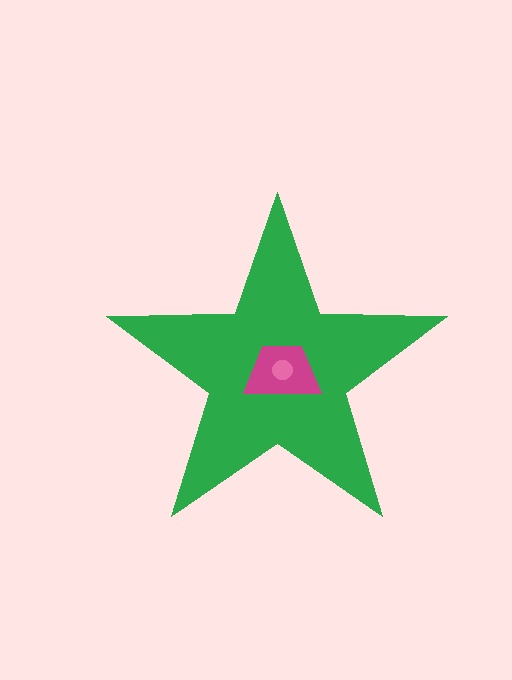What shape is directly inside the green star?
The magenta trapezoid.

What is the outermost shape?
The green star.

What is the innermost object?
The pink circle.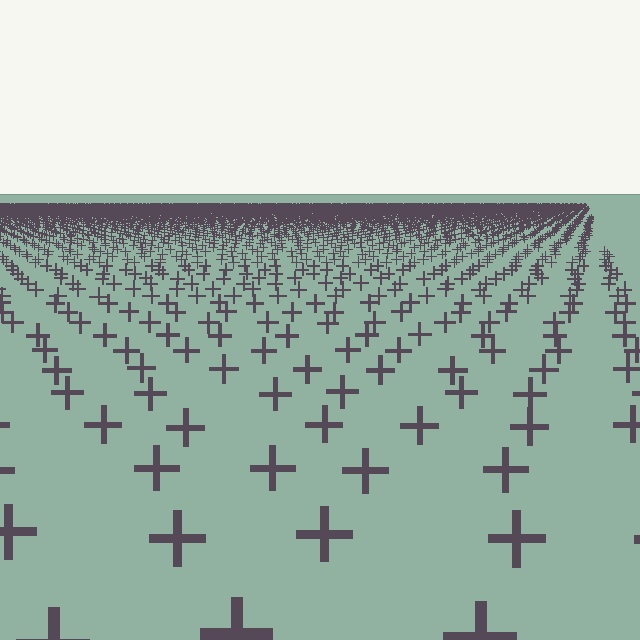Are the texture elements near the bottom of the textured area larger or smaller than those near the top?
Larger. Near the bottom, elements are closer to the viewer and appear at a bigger on-screen size.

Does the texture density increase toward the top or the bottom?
Density increases toward the top.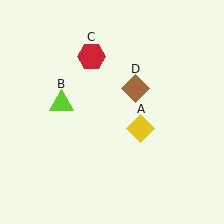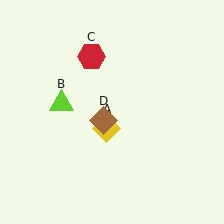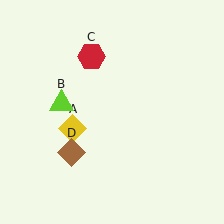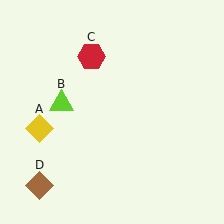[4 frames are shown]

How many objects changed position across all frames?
2 objects changed position: yellow diamond (object A), brown diamond (object D).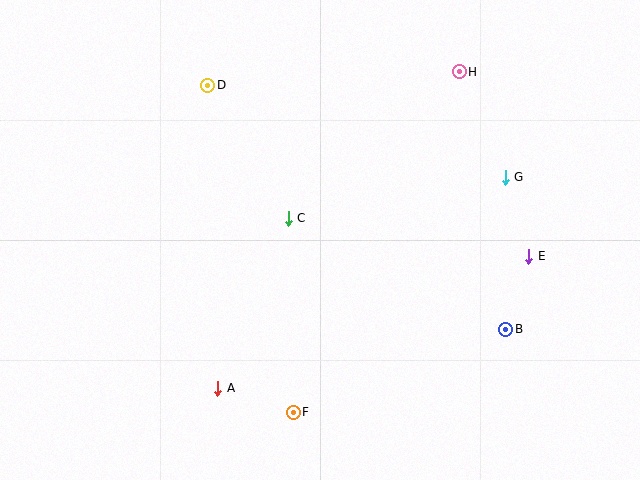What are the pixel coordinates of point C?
Point C is at (288, 218).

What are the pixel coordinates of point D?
Point D is at (208, 85).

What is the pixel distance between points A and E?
The distance between A and E is 338 pixels.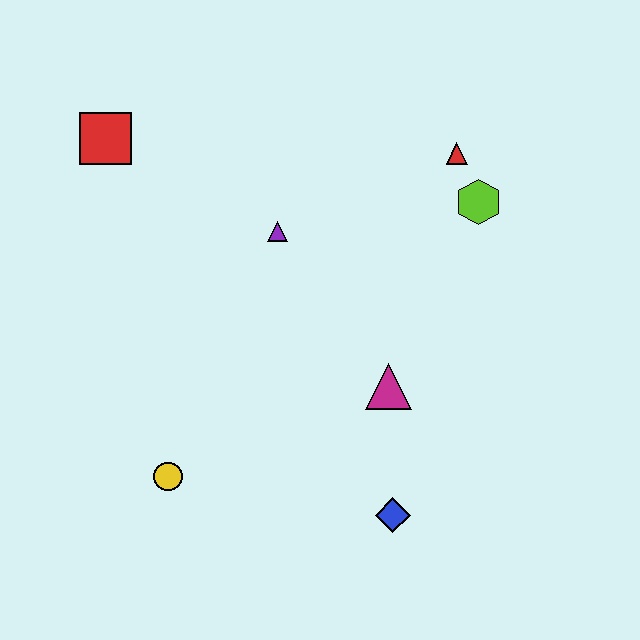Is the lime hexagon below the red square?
Yes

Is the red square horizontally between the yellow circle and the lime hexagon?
No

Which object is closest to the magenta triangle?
The blue diamond is closest to the magenta triangle.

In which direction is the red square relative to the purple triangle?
The red square is to the left of the purple triangle.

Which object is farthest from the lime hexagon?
The yellow circle is farthest from the lime hexagon.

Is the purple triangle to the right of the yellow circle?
Yes